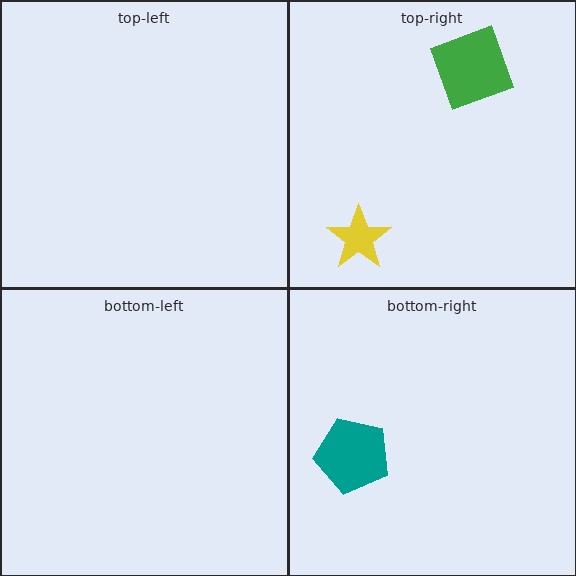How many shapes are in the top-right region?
2.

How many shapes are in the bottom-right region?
1.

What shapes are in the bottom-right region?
The teal pentagon.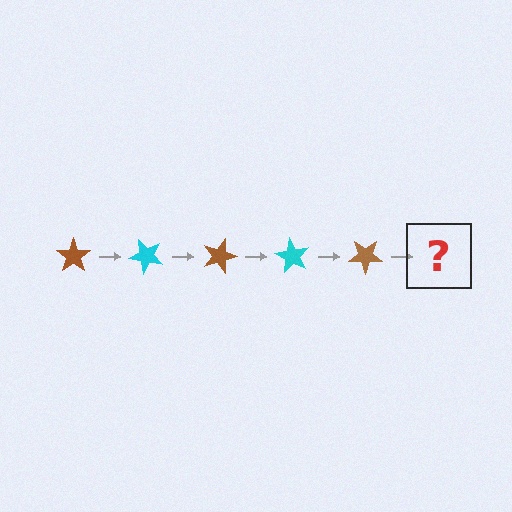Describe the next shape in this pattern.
It should be a cyan star, rotated 225 degrees from the start.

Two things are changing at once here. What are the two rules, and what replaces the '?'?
The two rules are that it rotates 45 degrees each step and the color cycles through brown and cyan. The '?' should be a cyan star, rotated 225 degrees from the start.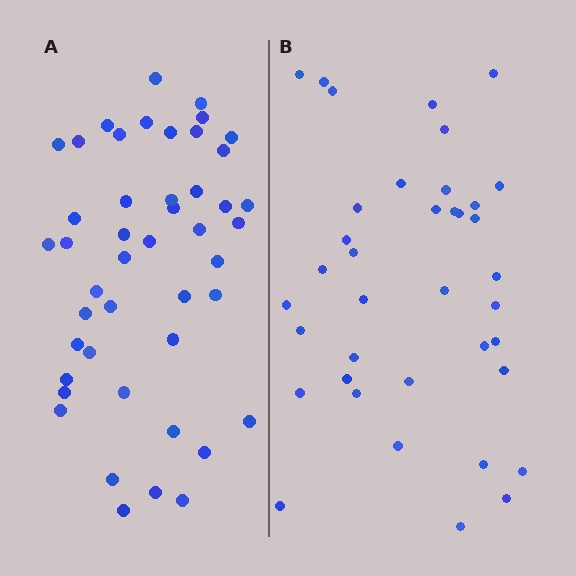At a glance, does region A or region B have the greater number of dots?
Region A (the left region) has more dots.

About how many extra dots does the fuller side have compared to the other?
Region A has roughly 8 or so more dots than region B.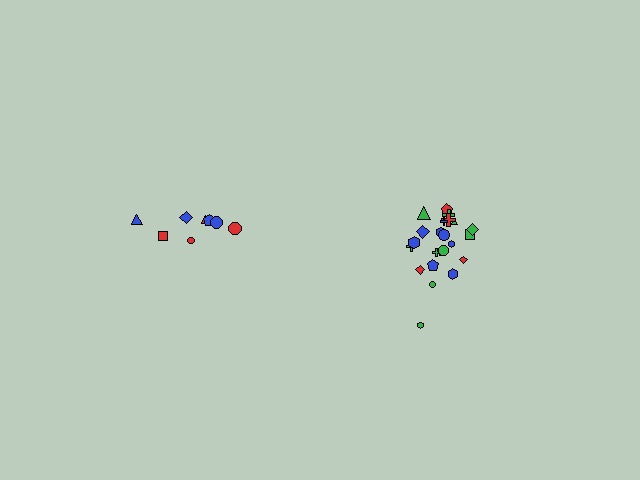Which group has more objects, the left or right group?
The right group.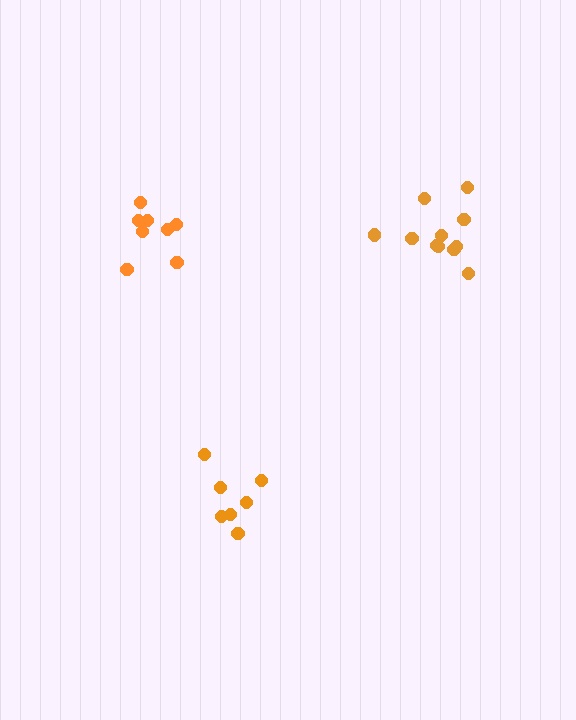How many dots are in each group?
Group 1: 11 dots, Group 2: 8 dots, Group 3: 7 dots (26 total).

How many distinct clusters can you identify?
There are 3 distinct clusters.